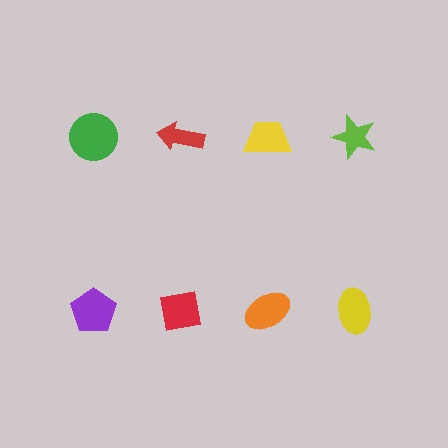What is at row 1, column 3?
A yellow trapezoid.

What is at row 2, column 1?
A purple pentagon.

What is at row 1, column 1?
A green circle.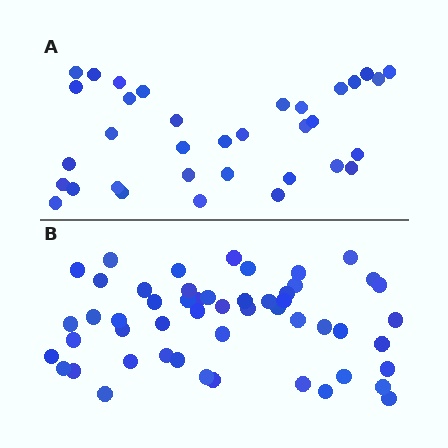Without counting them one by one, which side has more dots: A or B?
Region B (the bottom region) has more dots.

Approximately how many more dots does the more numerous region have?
Region B has approximately 20 more dots than region A.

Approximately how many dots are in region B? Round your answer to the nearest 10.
About 50 dots. (The exact count is 52, which rounds to 50.)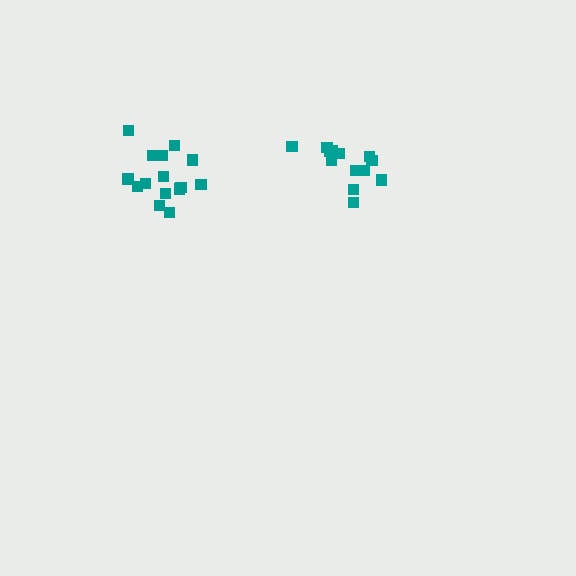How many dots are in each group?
Group 1: 15 dots, Group 2: 13 dots (28 total).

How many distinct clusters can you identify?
There are 2 distinct clusters.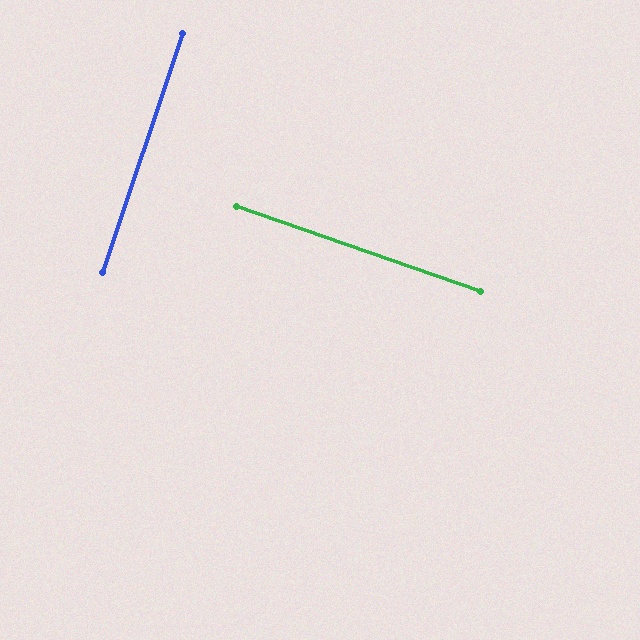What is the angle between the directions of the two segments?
Approximately 89 degrees.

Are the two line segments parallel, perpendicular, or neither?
Perpendicular — they meet at approximately 89°.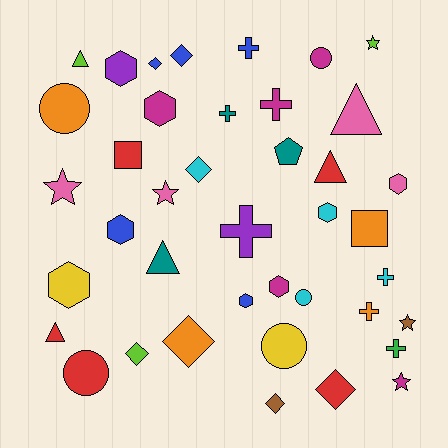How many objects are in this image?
There are 40 objects.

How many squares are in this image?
There are 2 squares.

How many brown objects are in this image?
There are 2 brown objects.